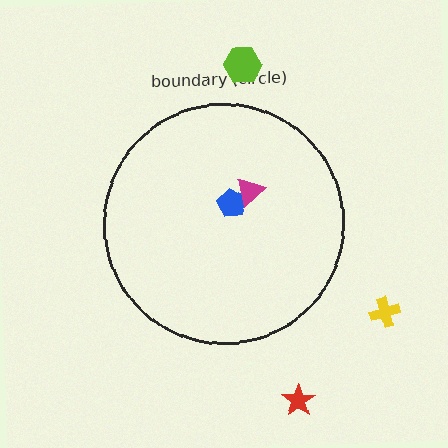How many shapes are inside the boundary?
2 inside, 3 outside.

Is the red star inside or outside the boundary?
Outside.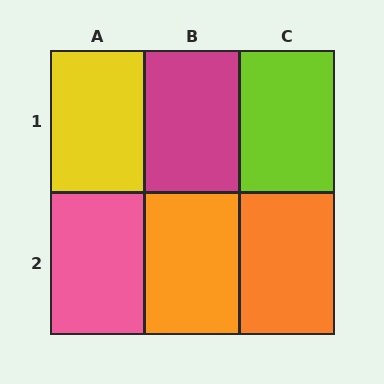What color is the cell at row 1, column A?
Yellow.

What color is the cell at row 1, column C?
Lime.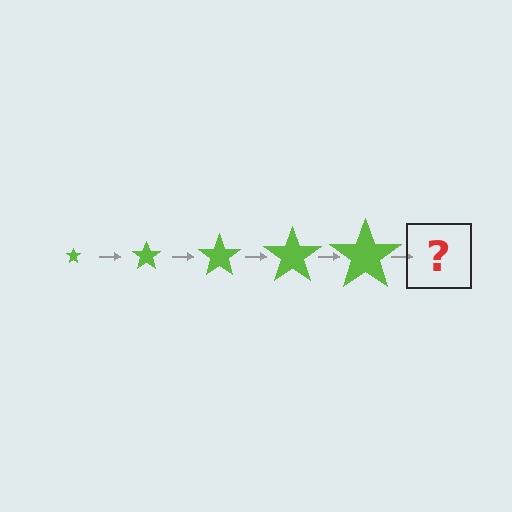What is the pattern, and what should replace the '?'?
The pattern is that the star gets progressively larger each step. The '?' should be a lime star, larger than the previous one.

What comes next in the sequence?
The next element should be a lime star, larger than the previous one.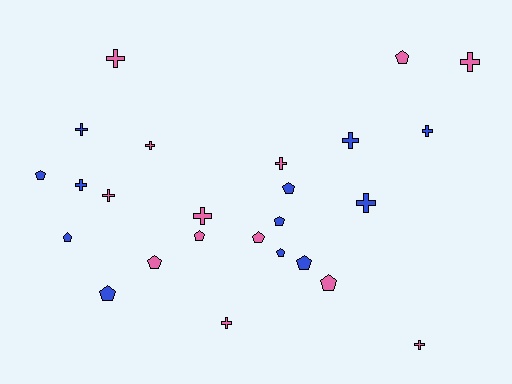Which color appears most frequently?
Pink, with 13 objects.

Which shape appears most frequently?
Cross, with 13 objects.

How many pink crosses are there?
There are 8 pink crosses.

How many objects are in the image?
There are 25 objects.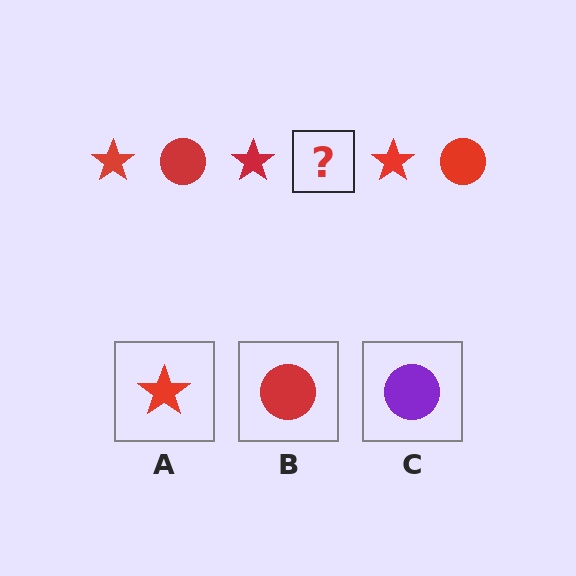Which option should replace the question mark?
Option B.